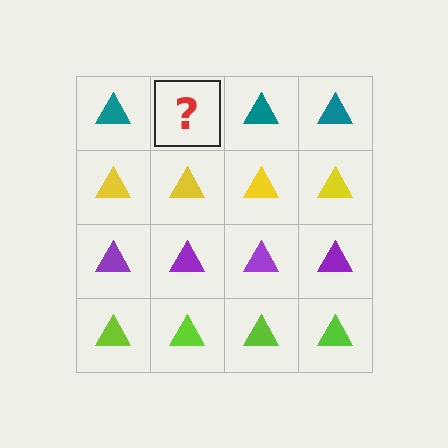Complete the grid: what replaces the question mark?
The question mark should be replaced with a teal triangle.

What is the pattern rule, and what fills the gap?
The rule is that each row has a consistent color. The gap should be filled with a teal triangle.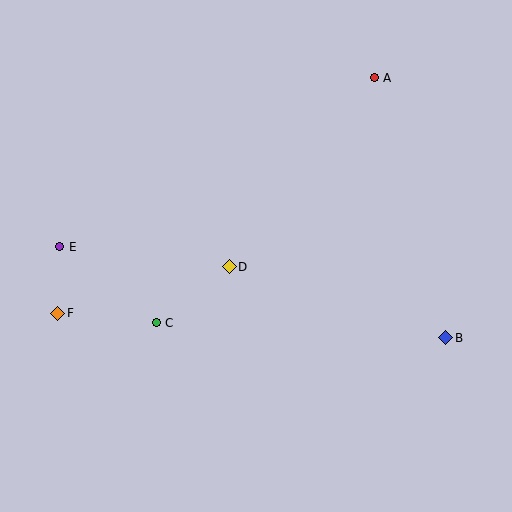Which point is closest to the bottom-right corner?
Point B is closest to the bottom-right corner.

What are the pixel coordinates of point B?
Point B is at (446, 338).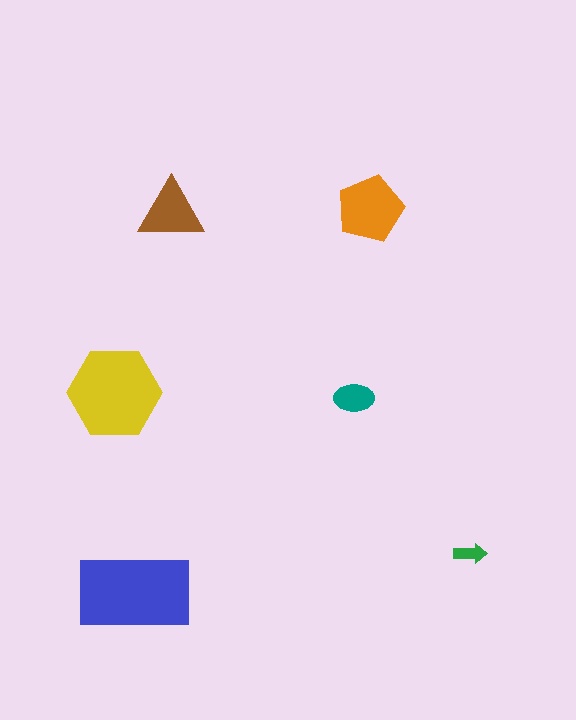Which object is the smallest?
The green arrow.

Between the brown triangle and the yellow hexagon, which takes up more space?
The yellow hexagon.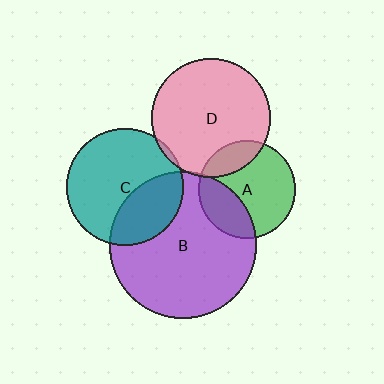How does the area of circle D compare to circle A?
Approximately 1.5 times.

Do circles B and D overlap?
Yes.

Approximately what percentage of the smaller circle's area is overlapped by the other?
Approximately 5%.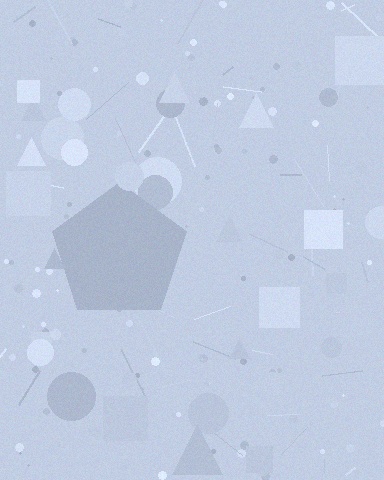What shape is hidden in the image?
A pentagon is hidden in the image.